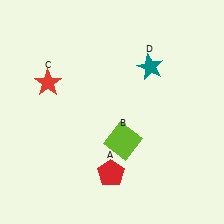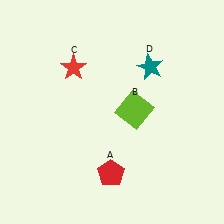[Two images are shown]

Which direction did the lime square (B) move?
The lime square (B) moved up.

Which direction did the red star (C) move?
The red star (C) moved right.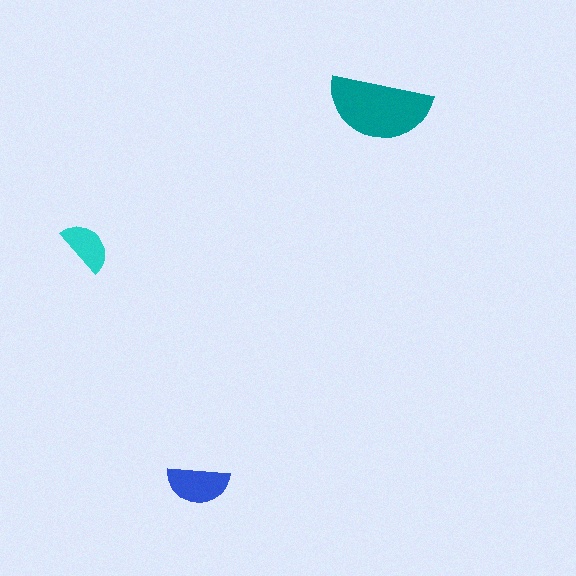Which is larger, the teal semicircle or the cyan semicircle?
The teal one.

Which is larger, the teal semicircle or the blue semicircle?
The teal one.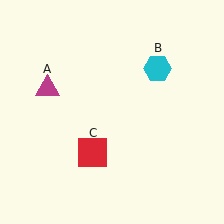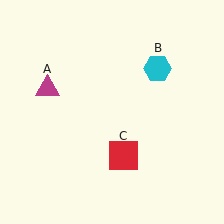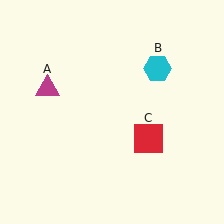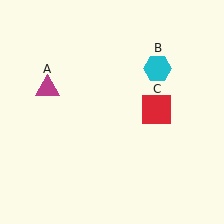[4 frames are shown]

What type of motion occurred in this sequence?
The red square (object C) rotated counterclockwise around the center of the scene.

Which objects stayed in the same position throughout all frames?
Magenta triangle (object A) and cyan hexagon (object B) remained stationary.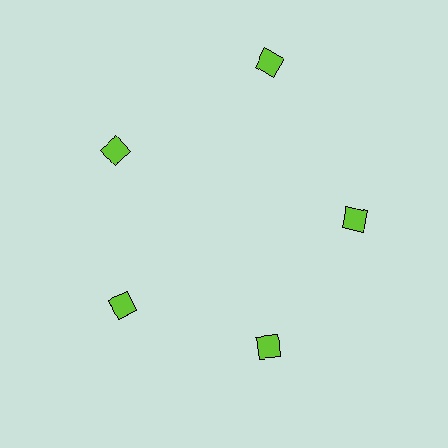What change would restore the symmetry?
The symmetry would be restored by moving it inward, back onto the ring so that all 5 diamonds sit at equal angles and equal distance from the center.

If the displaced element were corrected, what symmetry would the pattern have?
It would have 5-fold rotational symmetry — the pattern would map onto itself every 72 degrees.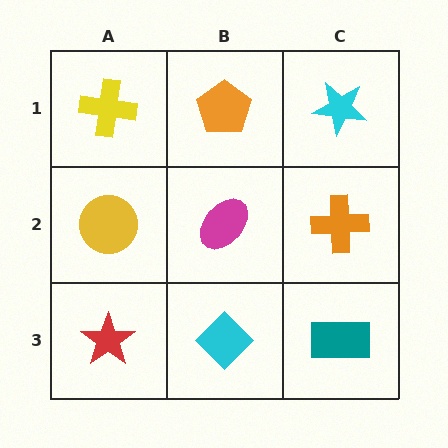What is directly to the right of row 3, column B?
A teal rectangle.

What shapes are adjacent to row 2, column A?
A yellow cross (row 1, column A), a red star (row 3, column A), a magenta ellipse (row 2, column B).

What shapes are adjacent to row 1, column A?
A yellow circle (row 2, column A), an orange pentagon (row 1, column B).